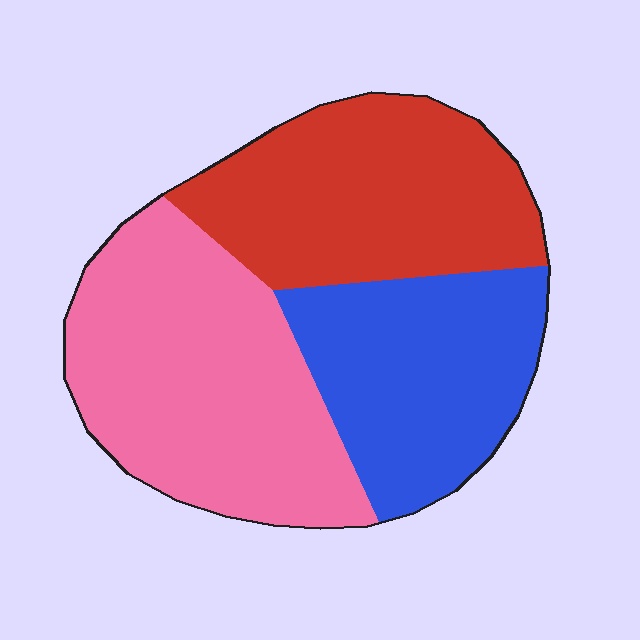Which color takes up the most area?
Pink, at roughly 40%.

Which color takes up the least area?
Blue, at roughly 30%.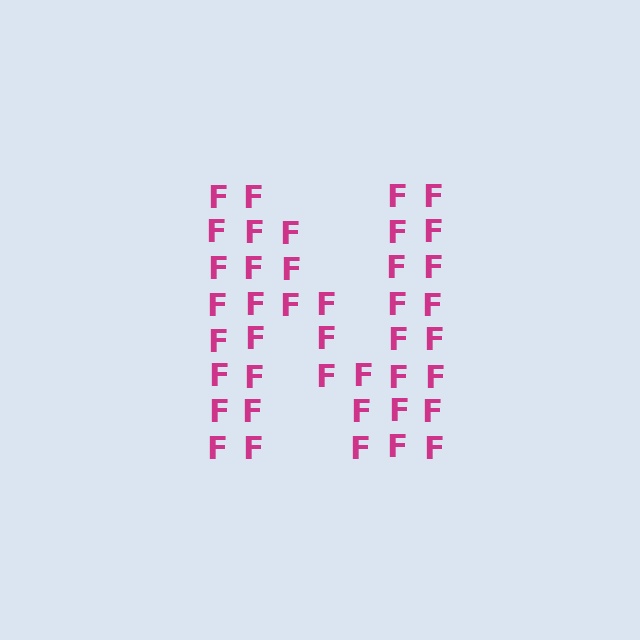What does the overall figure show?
The overall figure shows the letter N.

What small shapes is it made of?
It is made of small letter F's.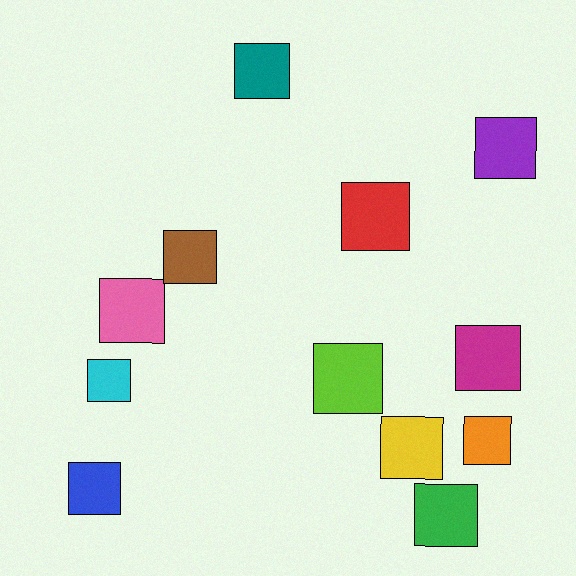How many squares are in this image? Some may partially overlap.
There are 12 squares.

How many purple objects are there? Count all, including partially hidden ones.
There is 1 purple object.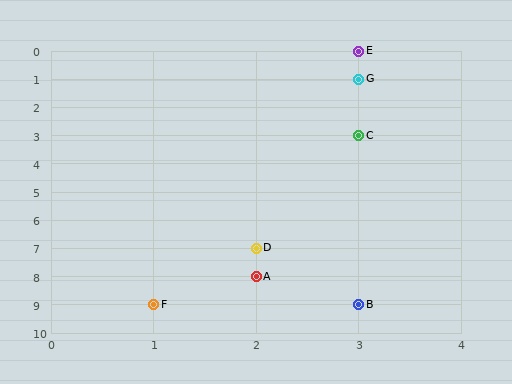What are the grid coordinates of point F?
Point F is at grid coordinates (1, 9).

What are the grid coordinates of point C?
Point C is at grid coordinates (3, 3).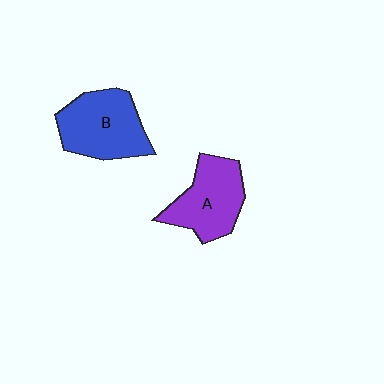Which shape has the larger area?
Shape B (blue).